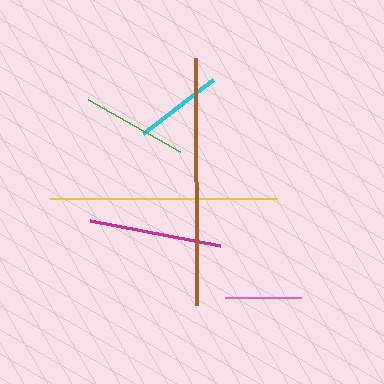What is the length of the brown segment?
The brown segment is approximately 246 pixels long.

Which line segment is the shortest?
The pink line is the shortest at approximately 76 pixels.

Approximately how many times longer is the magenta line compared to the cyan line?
The magenta line is approximately 1.5 times the length of the cyan line.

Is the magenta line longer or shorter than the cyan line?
The magenta line is longer than the cyan line.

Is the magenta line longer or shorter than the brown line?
The brown line is longer than the magenta line.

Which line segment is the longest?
The brown line is the longest at approximately 246 pixels.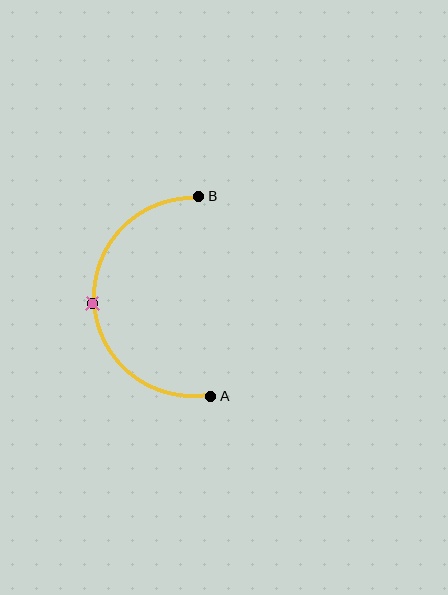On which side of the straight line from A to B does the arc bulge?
The arc bulges to the left of the straight line connecting A and B.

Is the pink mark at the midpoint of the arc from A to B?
Yes. The pink mark lies on the arc at equal arc-length from both A and B — it is the arc midpoint.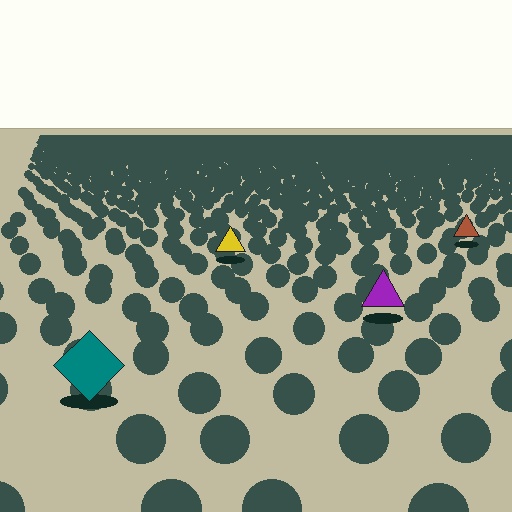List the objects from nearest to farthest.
From nearest to farthest: the teal diamond, the purple triangle, the yellow triangle, the brown triangle.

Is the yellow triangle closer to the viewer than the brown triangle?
Yes. The yellow triangle is closer — you can tell from the texture gradient: the ground texture is coarser near it.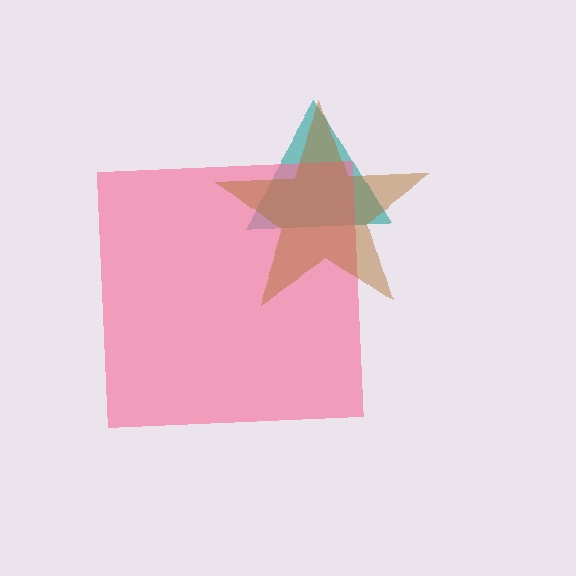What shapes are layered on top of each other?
The layered shapes are: a teal triangle, a pink square, a brown star.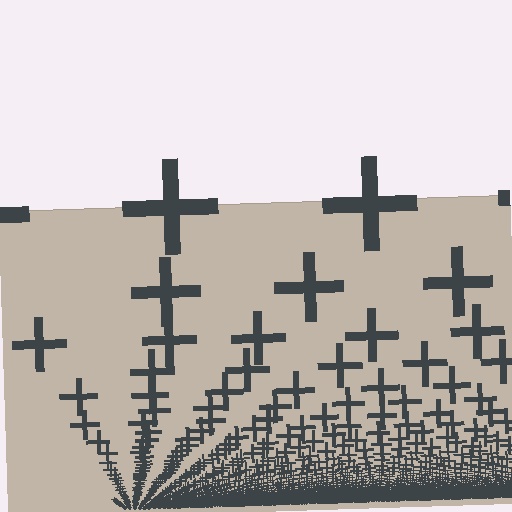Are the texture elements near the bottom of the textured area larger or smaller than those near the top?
Smaller. The gradient is inverted — elements near the bottom are smaller and denser.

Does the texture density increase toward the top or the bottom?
Density increases toward the bottom.